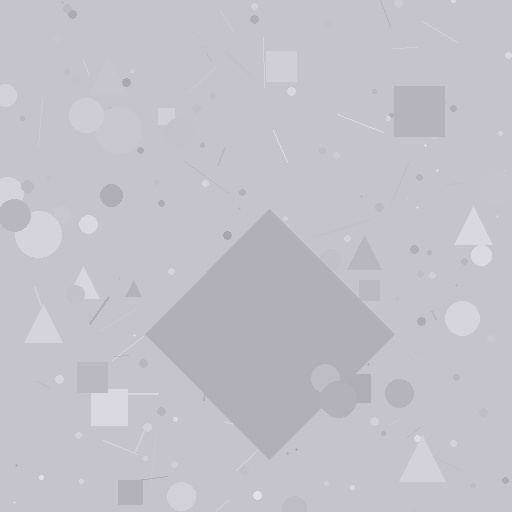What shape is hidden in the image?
A diamond is hidden in the image.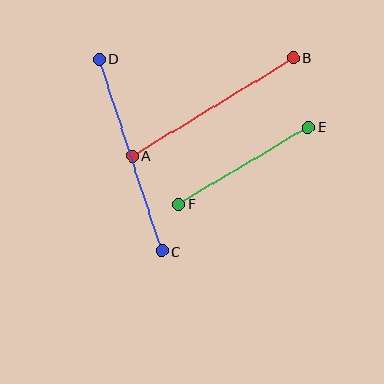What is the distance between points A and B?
The distance is approximately 189 pixels.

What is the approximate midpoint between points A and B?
The midpoint is at approximately (213, 107) pixels.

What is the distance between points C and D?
The distance is approximately 202 pixels.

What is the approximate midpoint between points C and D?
The midpoint is at approximately (131, 155) pixels.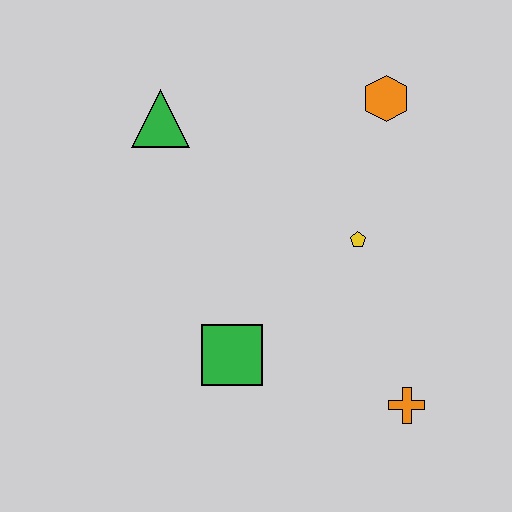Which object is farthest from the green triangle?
The orange cross is farthest from the green triangle.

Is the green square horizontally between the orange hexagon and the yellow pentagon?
No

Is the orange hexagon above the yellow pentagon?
Yes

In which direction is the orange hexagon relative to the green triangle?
The orange hexagon is to the right of the green triangle.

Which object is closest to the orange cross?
The yellow pentagon is closest to the orange cross.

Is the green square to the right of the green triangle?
Yes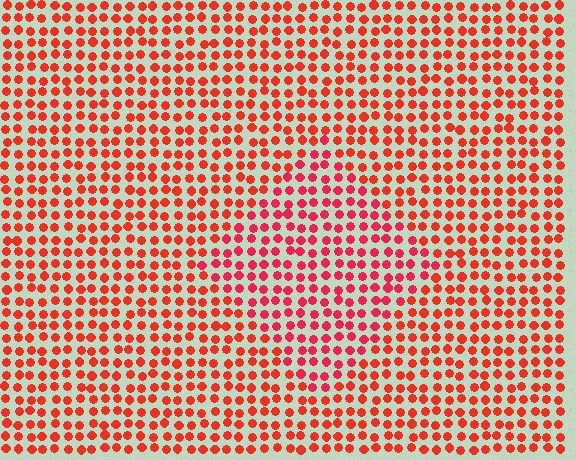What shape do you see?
I see a diamond.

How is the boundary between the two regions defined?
The boundary is defined purely by a slight shift in hue (about 18 degrees). Spacing, size, and orientation are identical on both sides.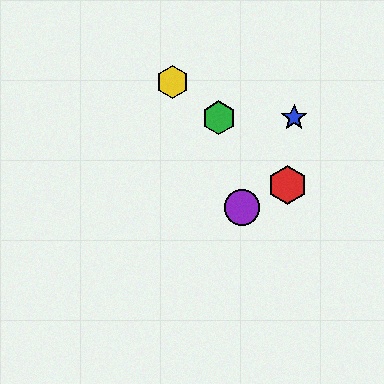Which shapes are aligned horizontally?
The blue star, the green hexagon are aligned horizontally.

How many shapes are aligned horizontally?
2 shapes (the blue star, the green hexagon) are aligned horizontally.